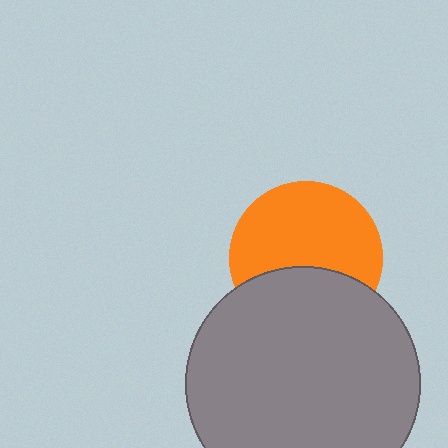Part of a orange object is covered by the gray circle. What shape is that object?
It is a circle.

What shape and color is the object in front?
The object in front is a gray circle.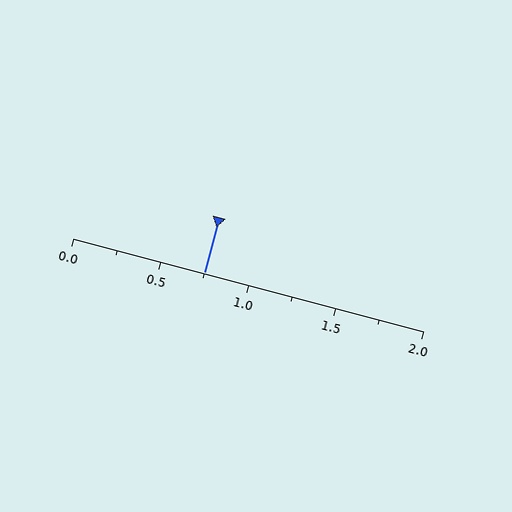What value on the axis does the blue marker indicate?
The marker indicates approximately 0.75.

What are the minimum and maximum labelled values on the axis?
The axis runs from 0.0 to 2.0.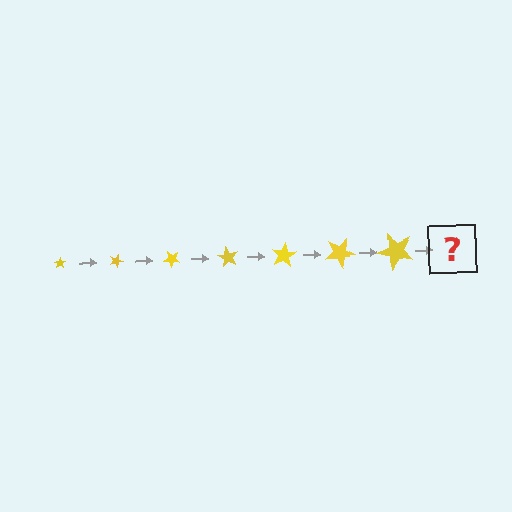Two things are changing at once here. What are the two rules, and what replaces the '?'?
The two rules are that the star grows larger each step and it rotates 20 degrees each step. The '?' should be a star, larger than the previous one and rotated 140 degrees from the start.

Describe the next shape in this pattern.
It should be a star, larger than the previous one and rotated 140 degrees from the start.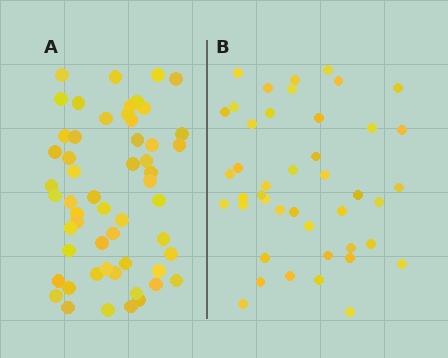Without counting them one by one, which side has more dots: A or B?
Region A (the left region) has more dots.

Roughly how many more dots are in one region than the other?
Region A has roughly 12 or so more dots than region B.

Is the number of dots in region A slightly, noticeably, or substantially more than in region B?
Region A has noticeably more, but not dramatically so. The ratio is roughly 1.3 to 1.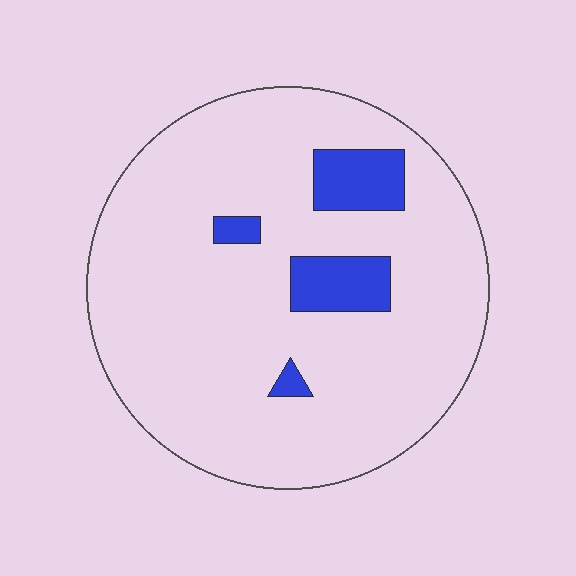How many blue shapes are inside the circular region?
4.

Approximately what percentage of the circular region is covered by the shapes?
Approximately 10%.